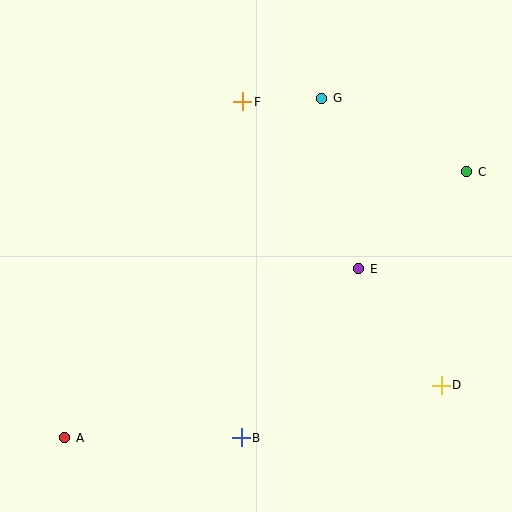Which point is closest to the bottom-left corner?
Point A is closest to the bottom-left corner.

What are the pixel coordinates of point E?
Point E is at (359, 269).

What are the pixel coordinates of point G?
Point G is at (322, 98).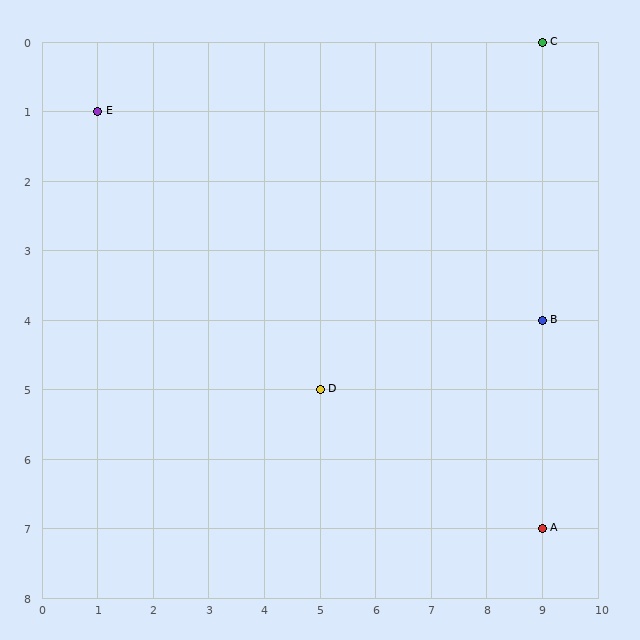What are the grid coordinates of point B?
Point B is at grid coordinates (9, 4).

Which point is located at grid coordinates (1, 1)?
Point E is at (1, 1).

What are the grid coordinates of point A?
Point A is at grid coordinates (9, 7).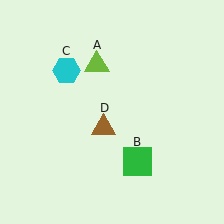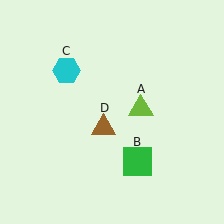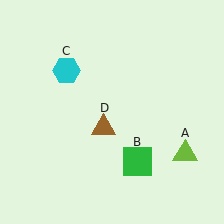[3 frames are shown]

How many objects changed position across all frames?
1 object changed position: lime triangle (object A).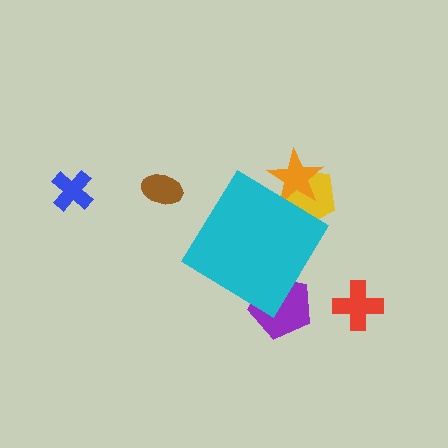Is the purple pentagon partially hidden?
Yes, the purple pentagon is partially hidden behind the cyan diamond.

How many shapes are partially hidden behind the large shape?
3 shapes are partially hidden.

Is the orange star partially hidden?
Yes, the orange star is partially hidden behind the cyan diamond.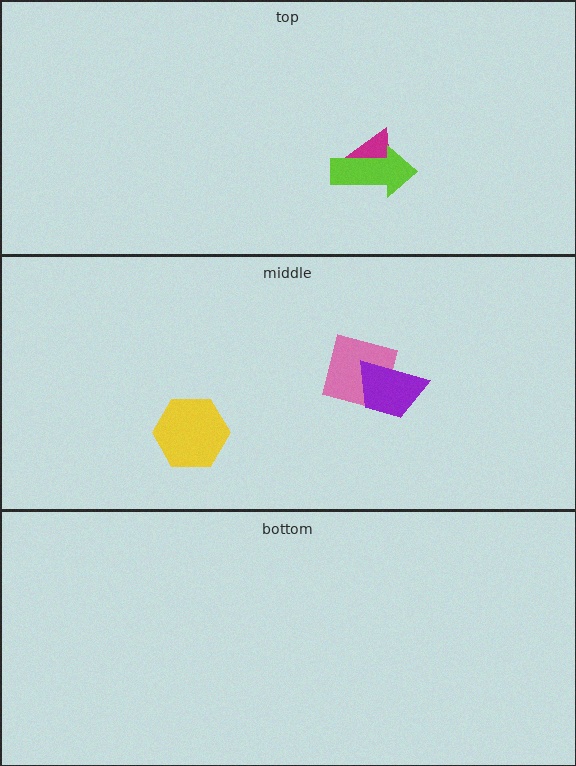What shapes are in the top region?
The magenta triangle, the lime arrow.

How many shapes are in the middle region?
3.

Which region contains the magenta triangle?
The top region.